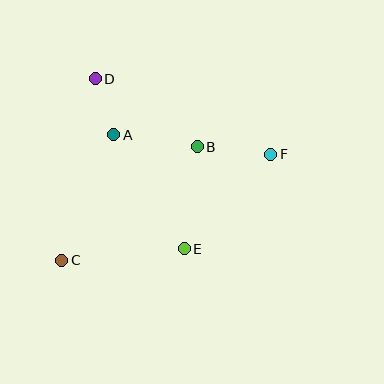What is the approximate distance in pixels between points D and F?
The distance between D and F is approximately 191 pixels.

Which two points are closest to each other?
Points A and D are closest to each other.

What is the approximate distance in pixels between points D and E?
The distance between D and E is approximately 192 pixels.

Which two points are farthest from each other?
Points C and F are farthest from each other.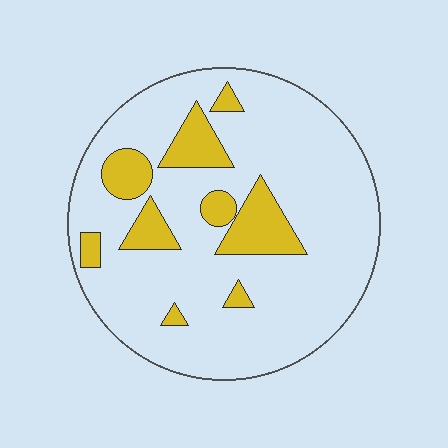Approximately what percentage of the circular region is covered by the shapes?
Approximately 20%.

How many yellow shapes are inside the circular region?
9.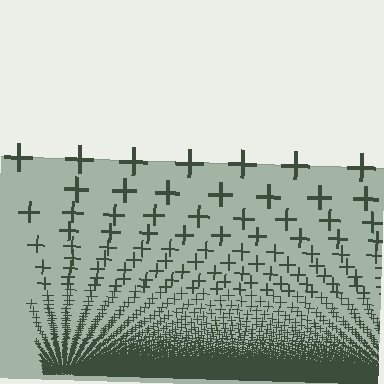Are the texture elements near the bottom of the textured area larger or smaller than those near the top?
Smaller. The gradient is inverted — elements near the bottom are smaller and denser.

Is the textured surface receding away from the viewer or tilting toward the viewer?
The surface appears to tilt toward the viewer. Texture elements get larger and sparser toward the top.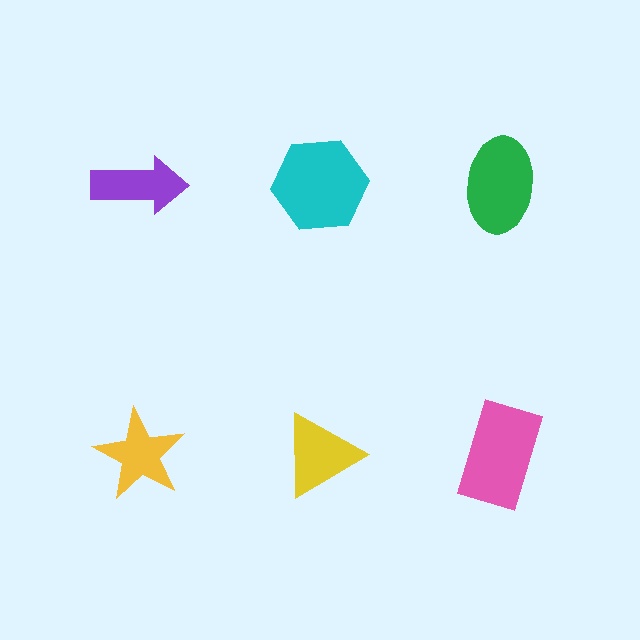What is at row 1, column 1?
A purple arrow.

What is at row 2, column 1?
A yellow star.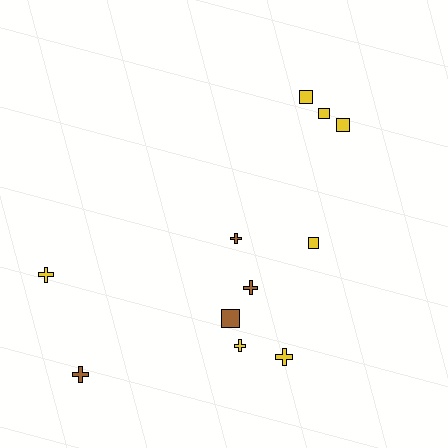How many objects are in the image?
There are 11 objects.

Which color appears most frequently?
Yellow, with 7 objects.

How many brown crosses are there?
There are 3 brown crosses.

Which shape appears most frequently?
Cross, with 6 objects.